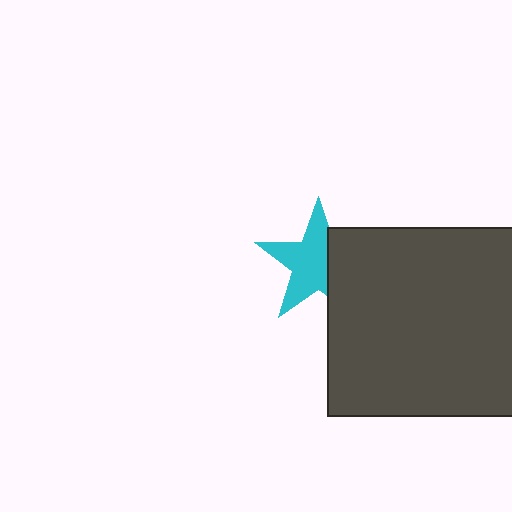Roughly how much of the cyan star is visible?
About half of it is visible (roughly 65%).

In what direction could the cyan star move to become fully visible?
The cyan star could move left. That would shift it out from behind the dark gray square entirely.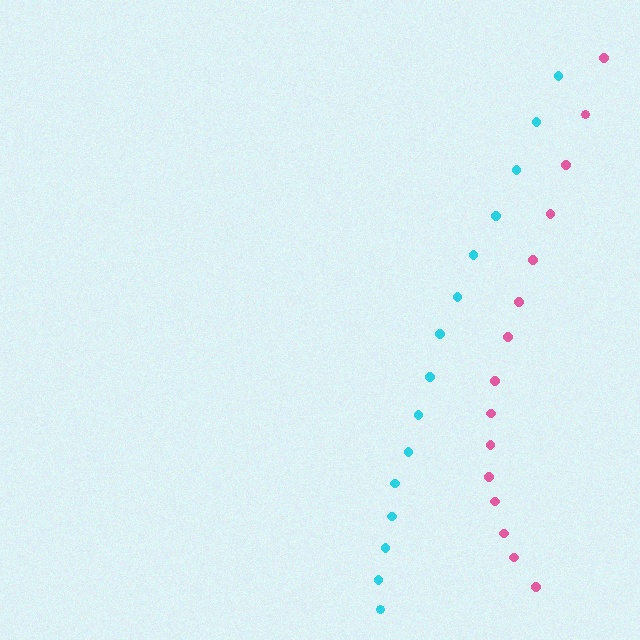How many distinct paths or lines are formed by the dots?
There are 2 distinct paths.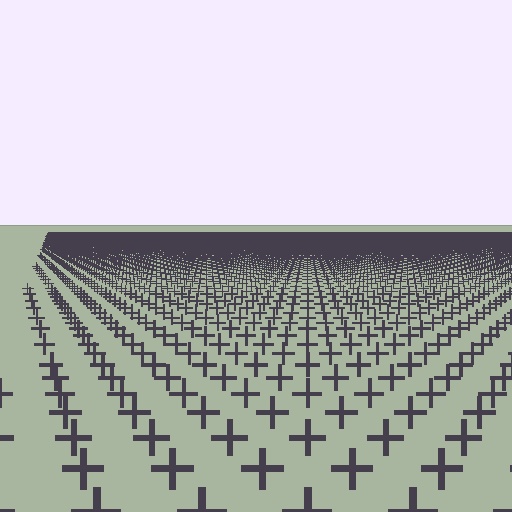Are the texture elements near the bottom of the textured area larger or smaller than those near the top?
Larger. Near the bottom, elements are closer to the viewer and appear at a bigger on-screen size.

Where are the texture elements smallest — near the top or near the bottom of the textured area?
Near the top.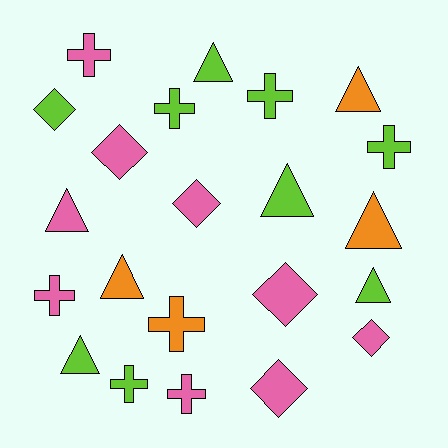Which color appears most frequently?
Pink, with 9 objects.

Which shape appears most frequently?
Triangle, with 8 objects.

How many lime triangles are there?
There are 4 lime triangles.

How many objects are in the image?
There are 22 objects.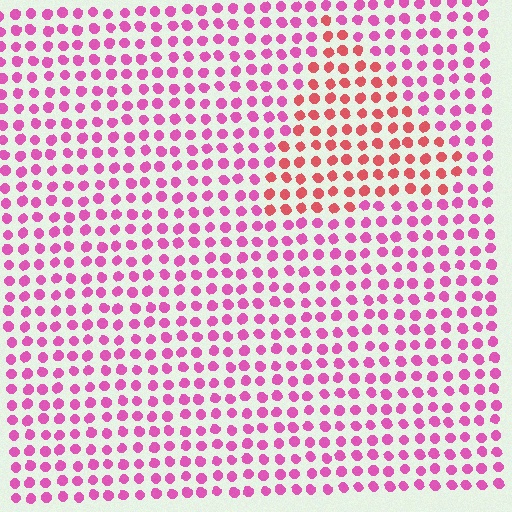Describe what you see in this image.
The image is filled with small pink elements in a uniform arrangement. A triangle-shaped region is visible where the elements are tinted to a slightly different hue, forming a subtle color boundary.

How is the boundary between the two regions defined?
The boundary is defined purely by a slight shift in hue (about 37 degrees). Spacing, size, and orientation are identical on both sides.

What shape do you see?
I see a triangle.